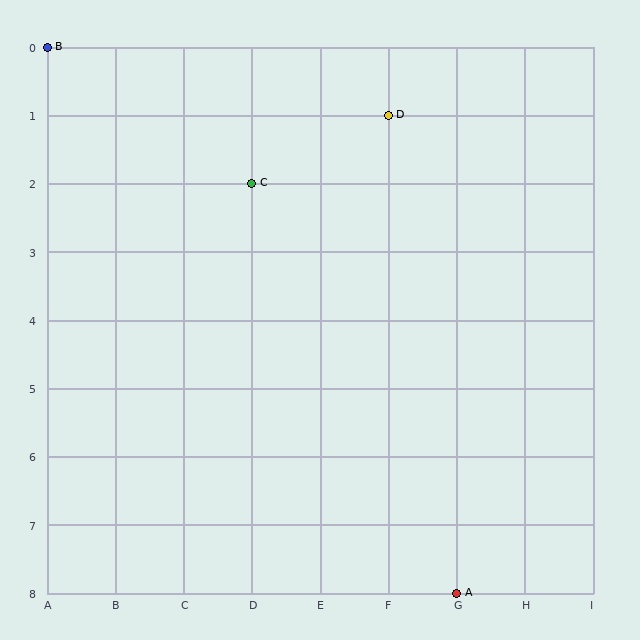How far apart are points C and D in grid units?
Points C and D are 2 columns and 1 row apart (about 2.2 grid units diagonally).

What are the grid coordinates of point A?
Point A is at grid coordinates (G, 8).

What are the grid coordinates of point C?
Point C is at grid coordinates (D, 2).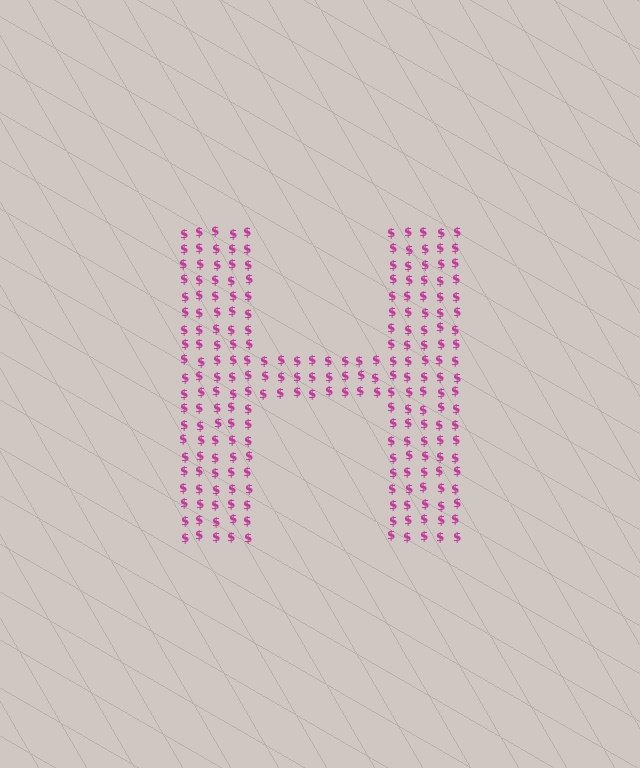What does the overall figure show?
The overall figure shows the letter H.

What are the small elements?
The small elements are dollar signs.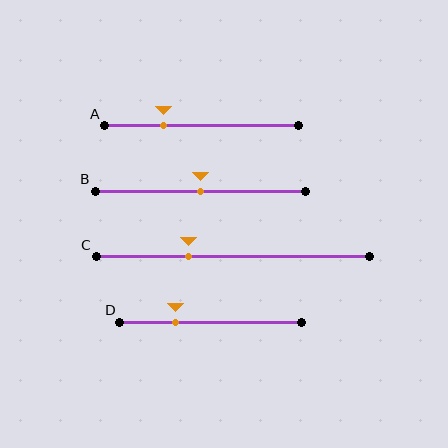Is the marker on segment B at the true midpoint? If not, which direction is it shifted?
Yes, the marker on segment B is at the true midpoint.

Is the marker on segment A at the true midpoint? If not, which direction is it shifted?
No, the marker on segment A is shifted to the left by about 20% of the segment length.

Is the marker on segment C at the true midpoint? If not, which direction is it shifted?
No, the marker on segment C is shifted to the left by about 16% of the segment length.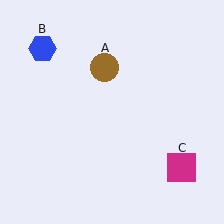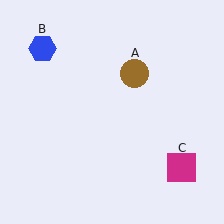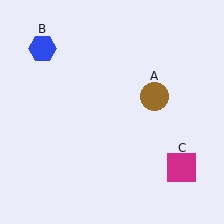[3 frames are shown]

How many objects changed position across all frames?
1 object changed position: brown circle (object A).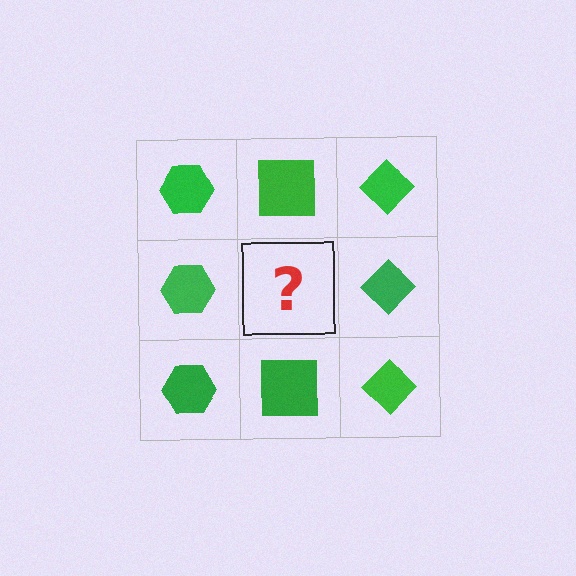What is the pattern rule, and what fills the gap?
The rule is that each column has a consistent shape. The gap should be filled with a green square.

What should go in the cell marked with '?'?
The missing cell should contain a green square.